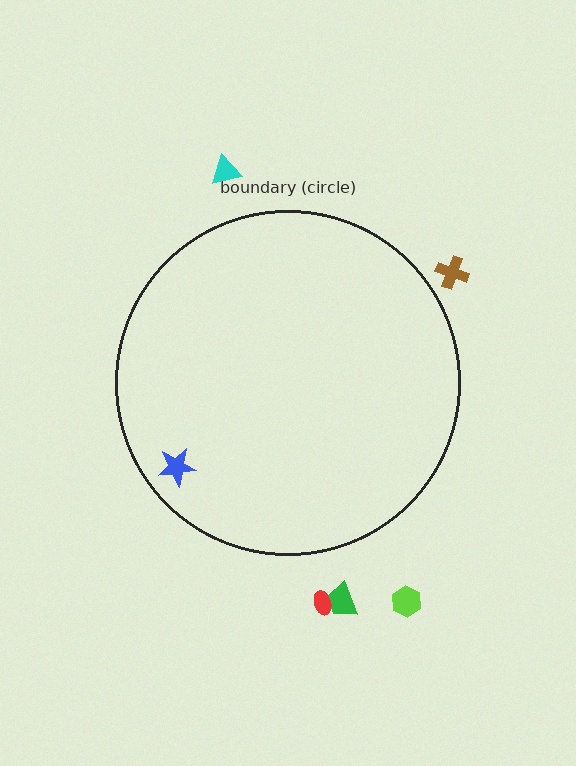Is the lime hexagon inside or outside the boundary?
Outside.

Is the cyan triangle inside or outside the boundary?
Outside.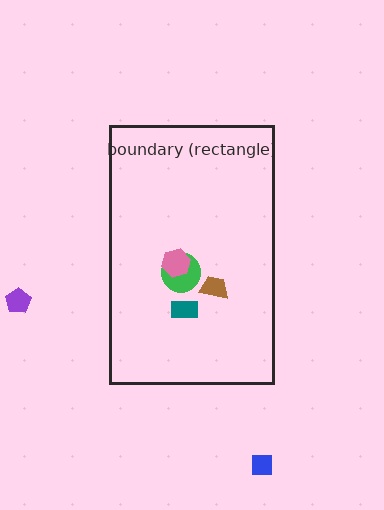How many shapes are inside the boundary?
4 inside, 2 outside.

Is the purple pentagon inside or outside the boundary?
Outside.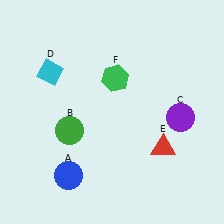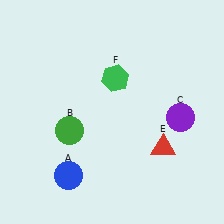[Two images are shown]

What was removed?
The cyan diamond (D) was removed in Image 2.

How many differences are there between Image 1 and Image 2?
There is 1 difference between the two images.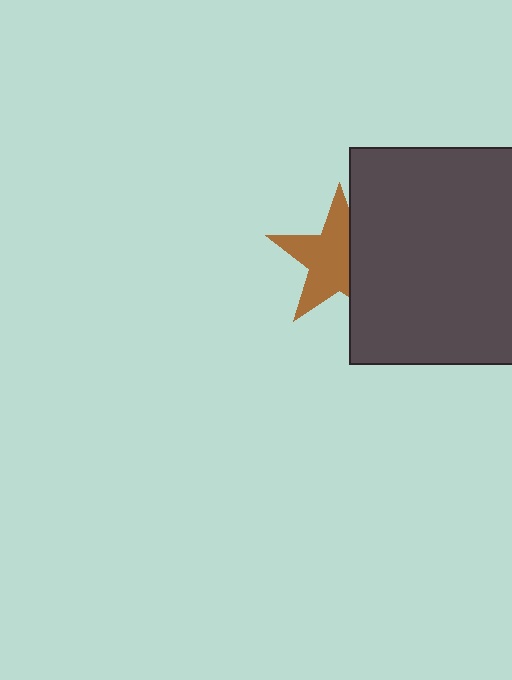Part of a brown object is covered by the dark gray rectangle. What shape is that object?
It is a star.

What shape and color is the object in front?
The object in front is a dark gray rectangle.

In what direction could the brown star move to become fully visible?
The brown star could move left. That would shift it out from behind the dark gray rectangle entirely.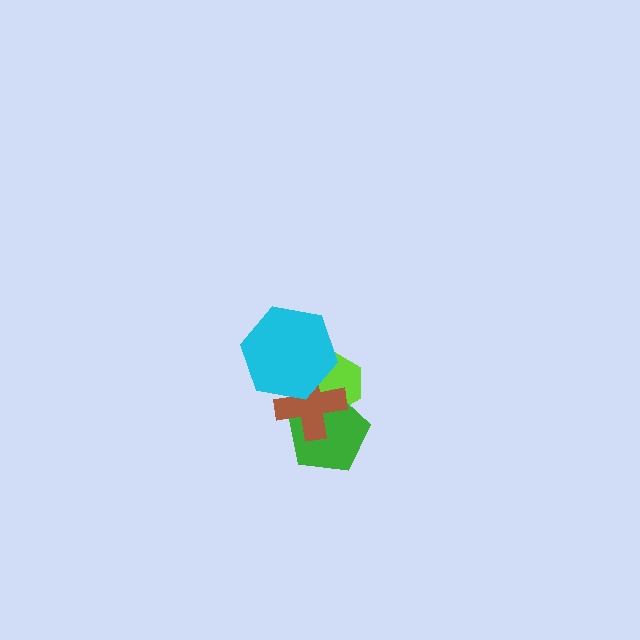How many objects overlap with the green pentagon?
2 objects overlap with the green pentagon.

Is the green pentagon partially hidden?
Yes, it is partially covered by another shape.